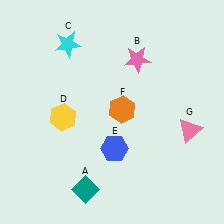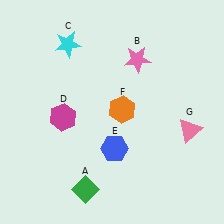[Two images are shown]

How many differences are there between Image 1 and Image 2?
There are 2 differences between the two images.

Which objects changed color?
A changed from teal to green. D changed from yellow to magenta.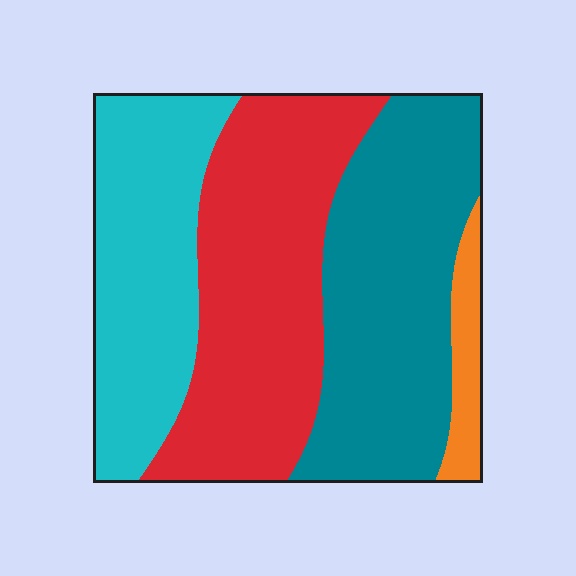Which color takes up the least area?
Orange, at roughly 5%.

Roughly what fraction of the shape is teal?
Teal covers about 35% of the shape.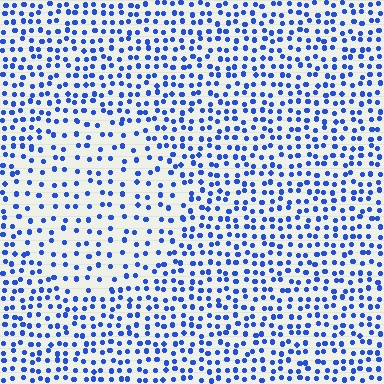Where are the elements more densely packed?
The elements are more densely packed outside the circle boundary.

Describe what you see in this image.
The image contains small blue elements arranged at two different densities. A circle-shaped region is visible where the elements are less densely packed than the surrounding area.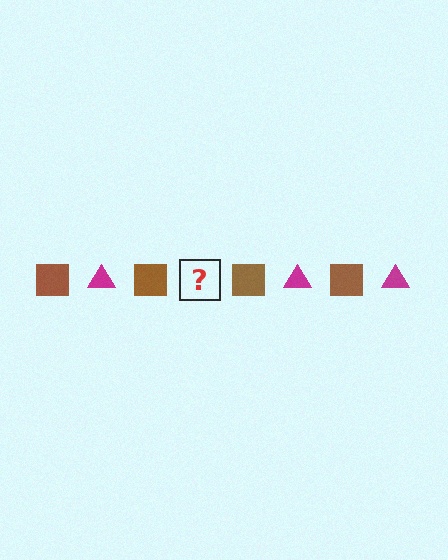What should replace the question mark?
The question mark should be replaced with a magenta triangle.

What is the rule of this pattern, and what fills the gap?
The rule is that the pattern alternates between brown square and magenta triangle. The gap should be filled with a magenta triangle.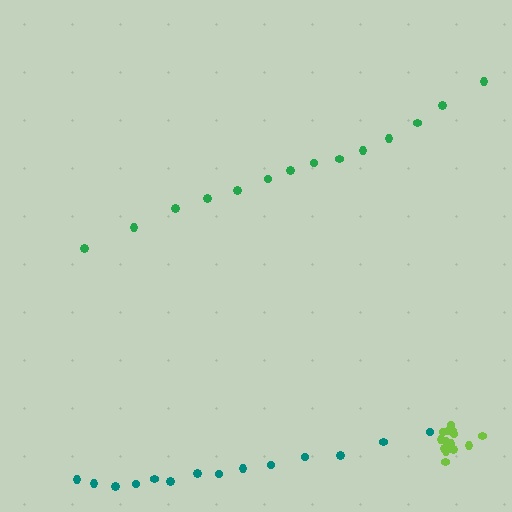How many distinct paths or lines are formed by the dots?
There are 3 distinct paths.